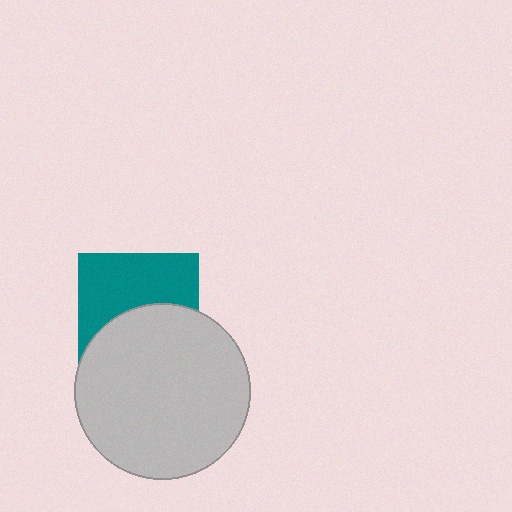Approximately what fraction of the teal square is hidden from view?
Roughly 48% of the teal square is hidden behind the light gray circle.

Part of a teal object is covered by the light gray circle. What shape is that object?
It is a square.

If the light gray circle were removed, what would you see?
You would see the complete teal square.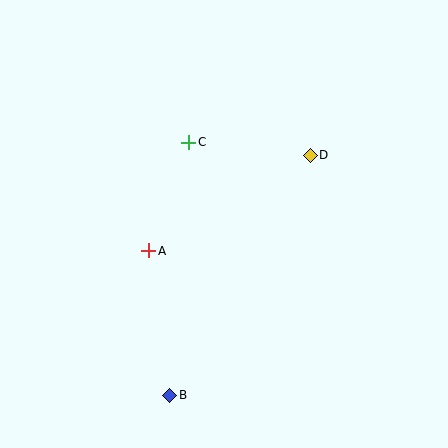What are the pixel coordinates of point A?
Point A is at (149, 251).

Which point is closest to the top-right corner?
Point D is closest to the top-right corner.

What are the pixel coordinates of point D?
Point D is at (310, 155).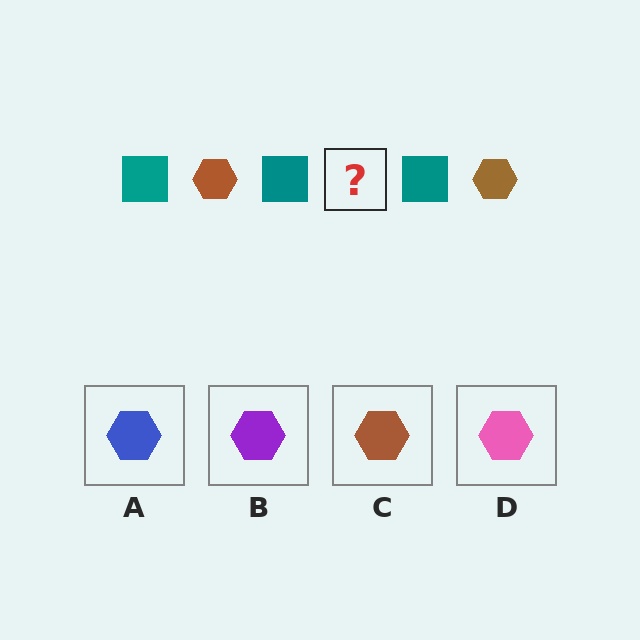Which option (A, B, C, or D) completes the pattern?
C.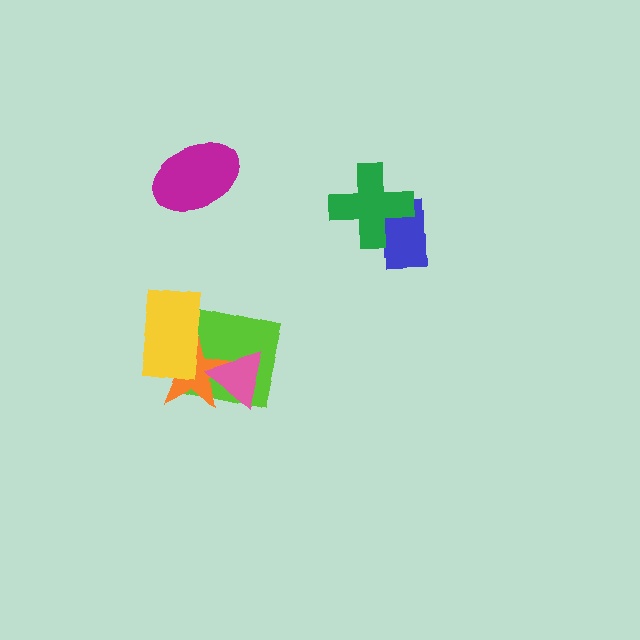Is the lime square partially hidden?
Yes, it is partially covered by another shape.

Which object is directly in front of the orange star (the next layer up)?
The pink triangle is directly in front of the orange star.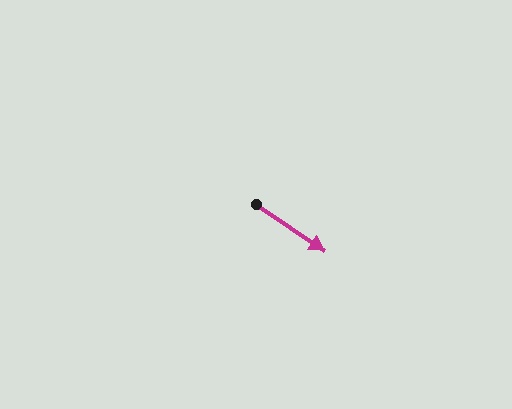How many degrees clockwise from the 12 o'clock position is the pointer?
Approximately 124 degrees.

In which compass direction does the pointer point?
Southeast.